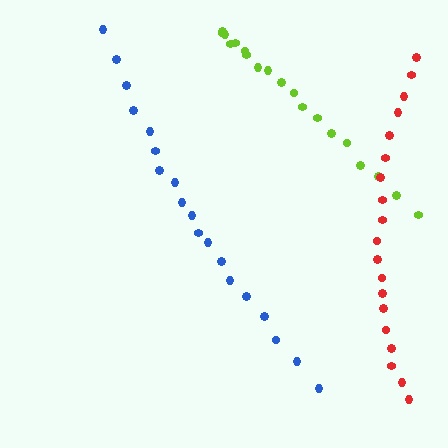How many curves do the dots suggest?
There are 3 distinct paths.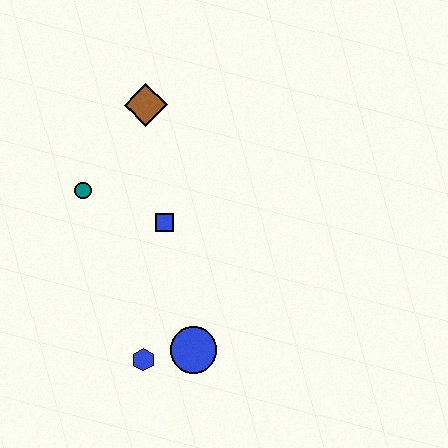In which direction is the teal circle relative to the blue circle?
The teal circle is above the blue circle.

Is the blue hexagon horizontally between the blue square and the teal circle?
Yes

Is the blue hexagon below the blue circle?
Yes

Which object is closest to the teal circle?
The blue square is closest to the teal circle.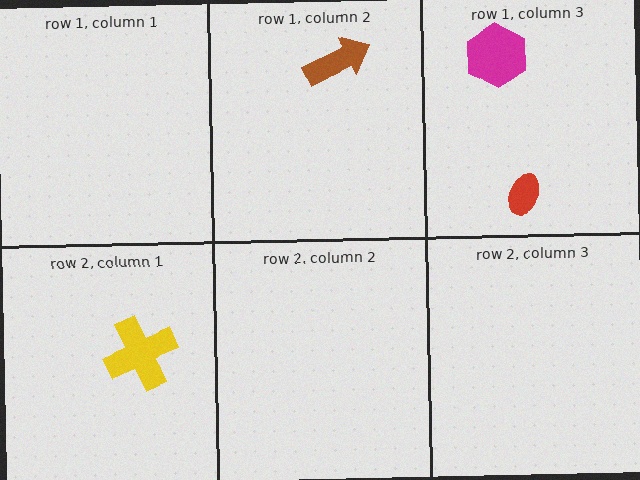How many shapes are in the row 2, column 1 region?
1.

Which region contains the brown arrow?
The row 1, column 2 region.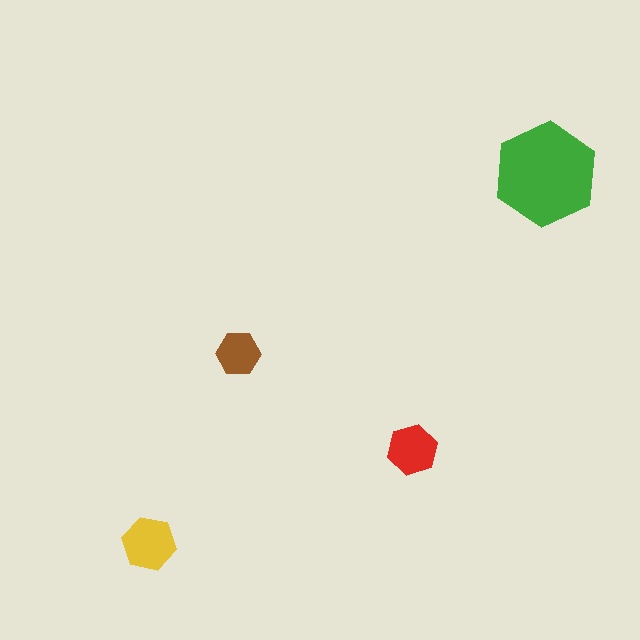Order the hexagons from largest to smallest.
the green one, the yellow one, the red one, the brown one.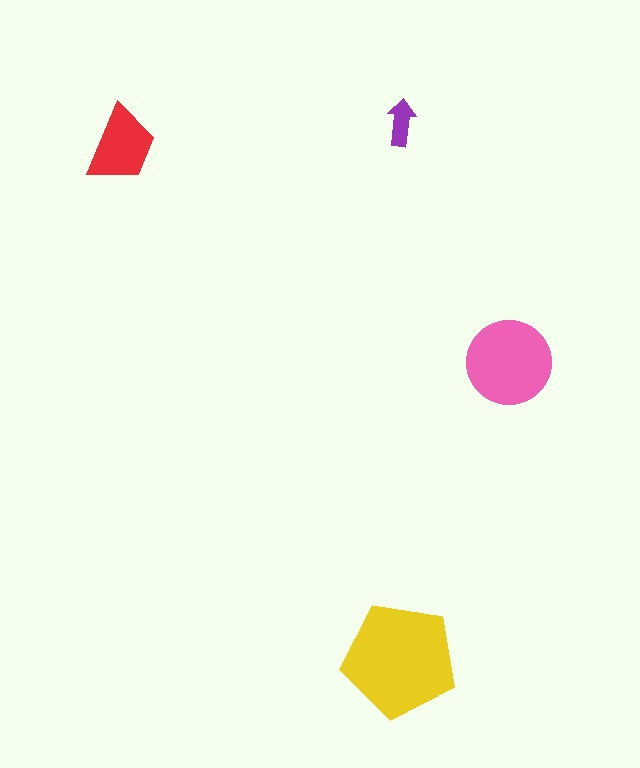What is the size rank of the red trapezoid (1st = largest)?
3rd.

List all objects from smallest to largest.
The purple arrow, the red trapezoid, the pink circle, the yellow pentagon.